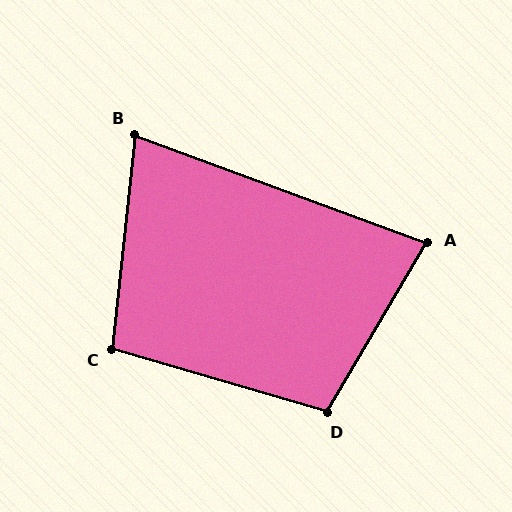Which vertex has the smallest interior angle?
B, at approximately 76 degrees.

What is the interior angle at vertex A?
Approximately 80 degrees (acute).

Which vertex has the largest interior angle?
D, at approximately 104 degrees.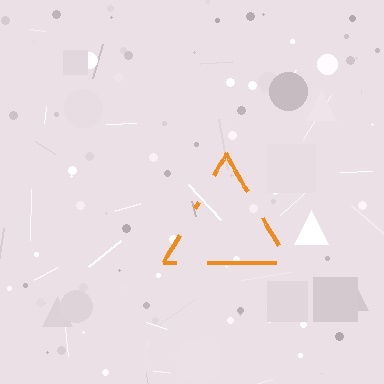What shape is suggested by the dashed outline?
The dashed outline suggests a triangle.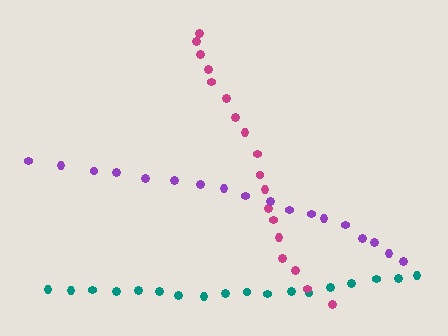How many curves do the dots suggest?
There are 3 distinct paths.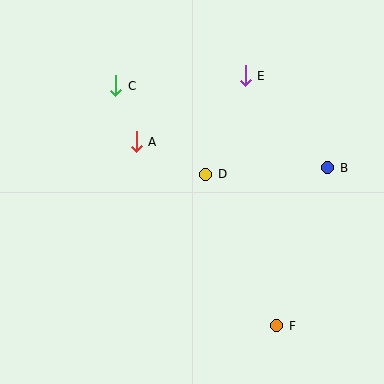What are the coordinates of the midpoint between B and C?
The midpoint between B and C is at (222, 127).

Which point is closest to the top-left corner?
Point C is closest to the top-left corner.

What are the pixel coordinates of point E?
Point E is at (245, 76).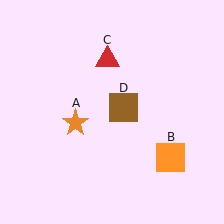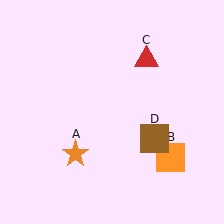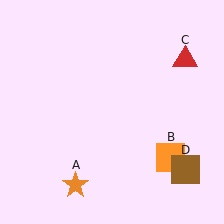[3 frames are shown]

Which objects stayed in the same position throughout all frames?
Orange square (object B) remained stationary.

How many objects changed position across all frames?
3 objects changed position: orange star (object A), red triangle (object C), brown square (object D).